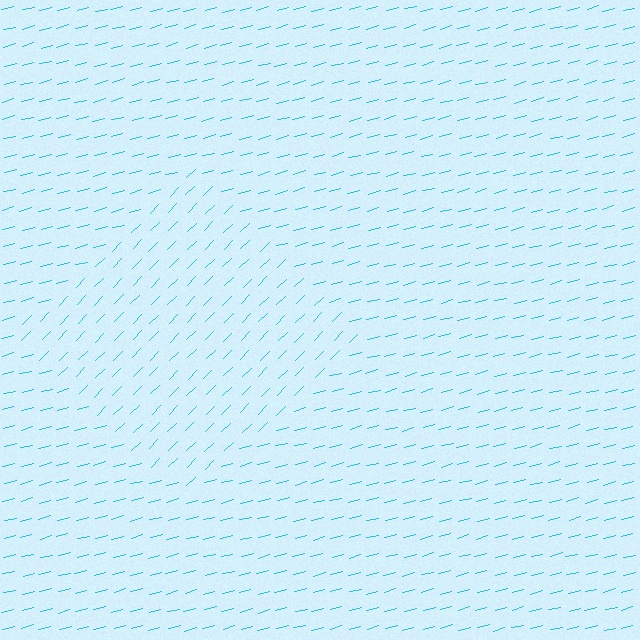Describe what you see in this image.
The image is filled with small cyan line segments. A diamond region in the image has lines oriented differently from the surrounding lines, creating a visible texture boundary.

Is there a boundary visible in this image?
Yes, there is a texture boundary formed by a change in line orientation.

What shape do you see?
I see a diamond.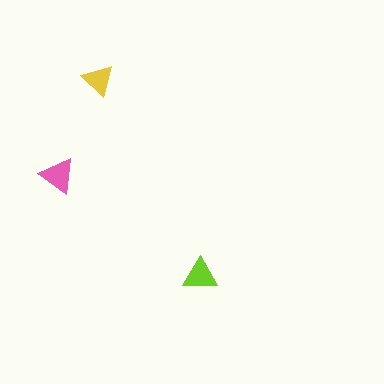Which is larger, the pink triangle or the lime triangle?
The pink one.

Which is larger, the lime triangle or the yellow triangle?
The lime one.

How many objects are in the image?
There are 3 objects in the image.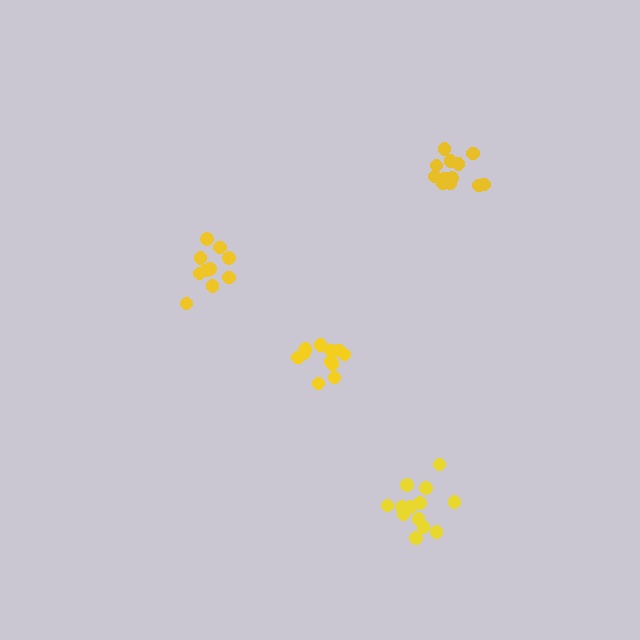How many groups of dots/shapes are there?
There are 4 groups.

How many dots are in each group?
Group 1: 10 dots, Group 2: 13 dots, Group 3: 13 dots, Group 4: 11 dots (47 total).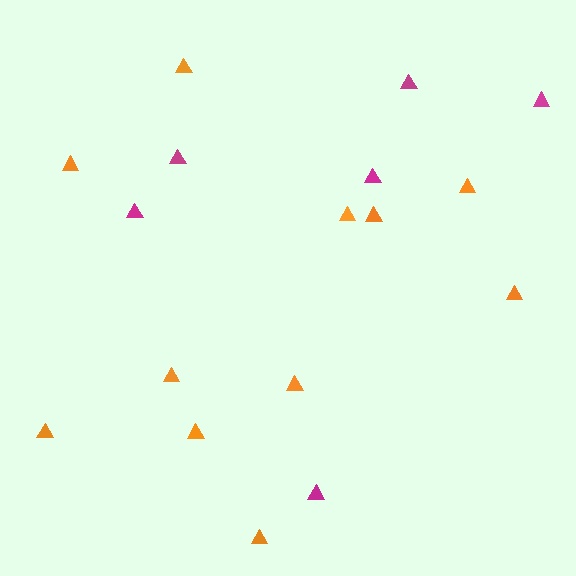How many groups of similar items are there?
There are 2 groups: one group of magenta triangles (6) and one group of orange triangles (11).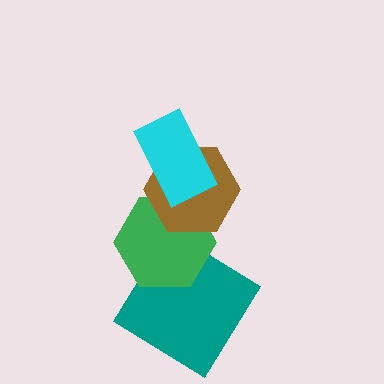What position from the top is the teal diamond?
The teal diamond is 4th from the top.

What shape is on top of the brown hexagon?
The cyan rectangle is on top of the brown hexagon.